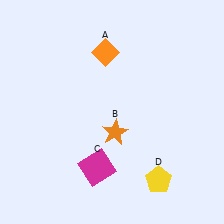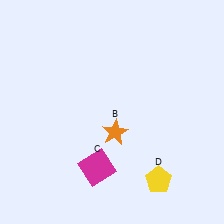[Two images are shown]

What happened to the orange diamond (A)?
The orange diamond (A) was removed in Image 2. It was in the top-left area of Image 1.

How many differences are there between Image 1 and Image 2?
There is 1 difference between the two images.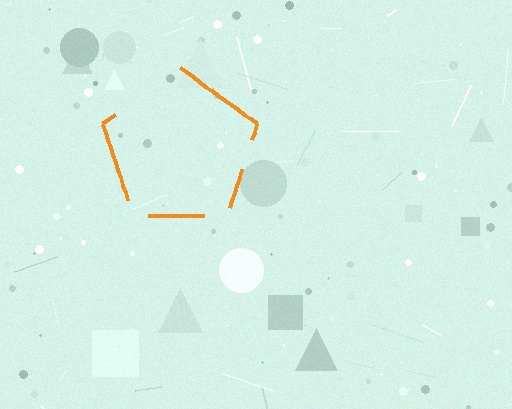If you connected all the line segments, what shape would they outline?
They would outline a pentagon.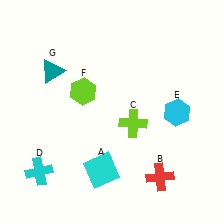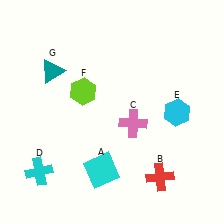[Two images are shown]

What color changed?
The cross (C) changed from lime in Image 1 to pink in Image 2.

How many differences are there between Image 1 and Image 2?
There is 1 difference between the two images.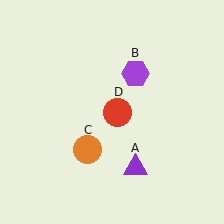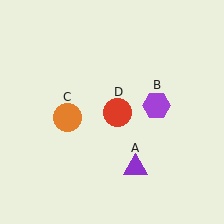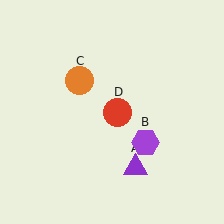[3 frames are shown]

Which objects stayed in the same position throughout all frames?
Purple triangle (object A) and red circle (object D) remained stationary.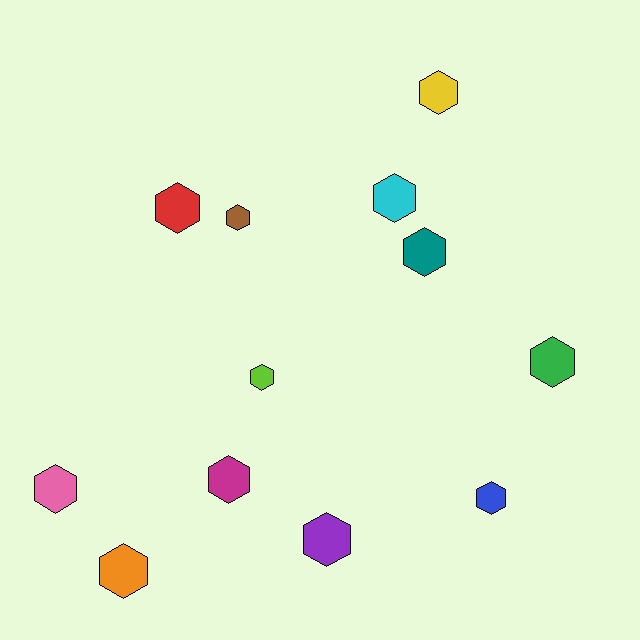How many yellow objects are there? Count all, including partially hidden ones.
There is 1 yellow object.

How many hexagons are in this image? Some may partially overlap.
There are 12 hexagons.